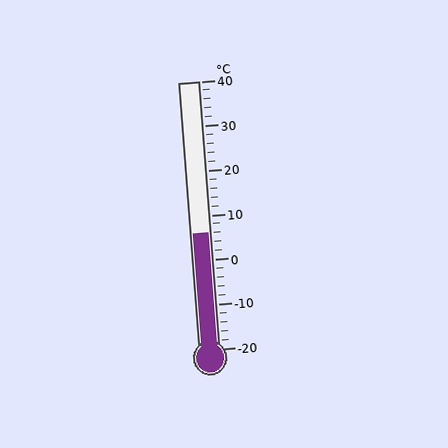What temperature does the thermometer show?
The thermometer shows approximately 6°C.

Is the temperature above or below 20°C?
The temperature is below 20°C.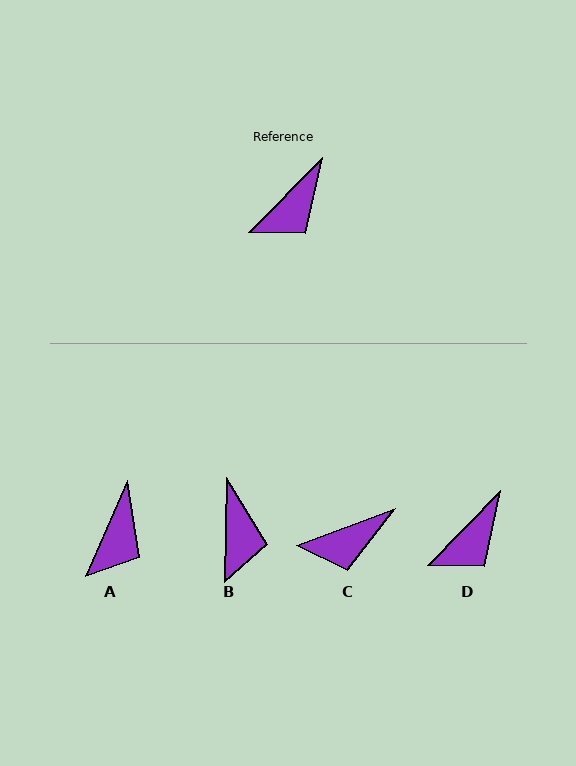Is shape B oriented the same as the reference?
No, it is off by about 43 degrees.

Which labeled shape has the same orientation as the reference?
D.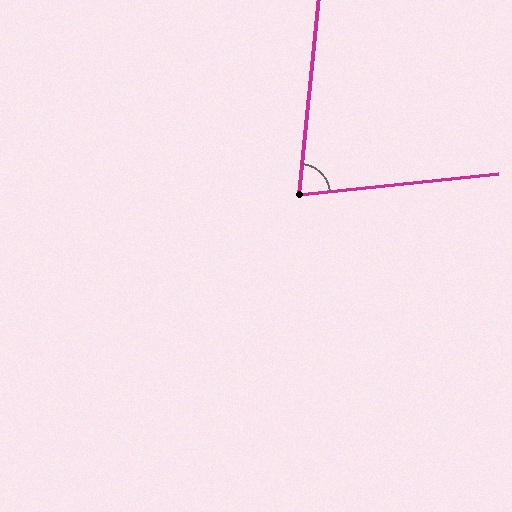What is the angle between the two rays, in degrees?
Approximately 78 degrees.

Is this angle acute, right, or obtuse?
It is acute.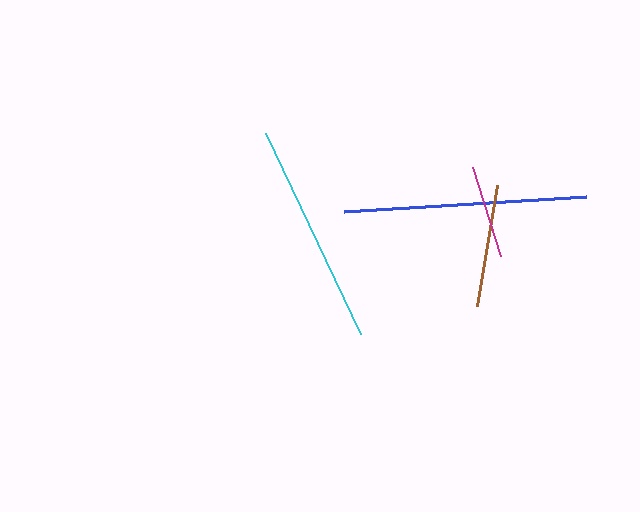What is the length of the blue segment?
The blue segment is approximately 242 pixels long.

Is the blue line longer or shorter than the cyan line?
The blue line is longer than the cyan line.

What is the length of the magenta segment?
The magenta segment is approximately 92 pixels long.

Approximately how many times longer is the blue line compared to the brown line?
The blue line is approximately 2.0 times the length of the brown line.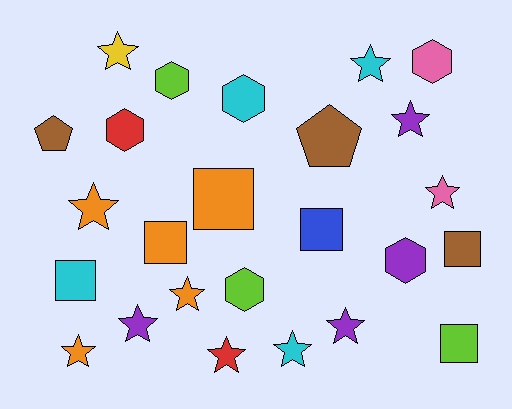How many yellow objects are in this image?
There is 1 yellow object.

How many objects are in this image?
There are 25 objects.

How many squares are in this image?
There are 6 squares.